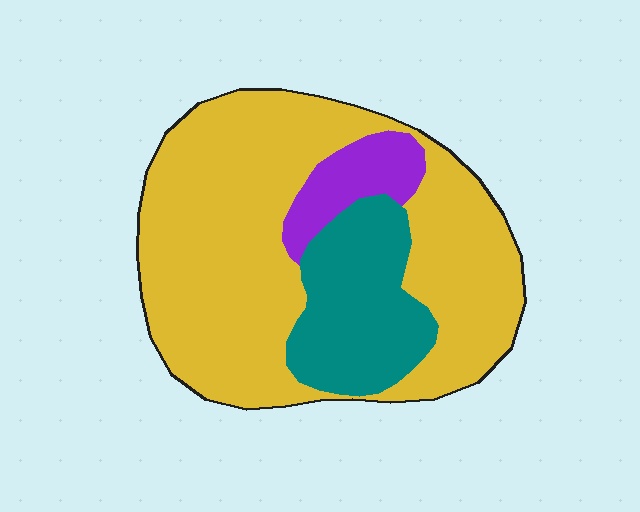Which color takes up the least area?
Purple, at roughly 10%.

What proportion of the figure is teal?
Teal takes up less than a quarter of the figure.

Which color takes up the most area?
Yellow, at roughly 70%.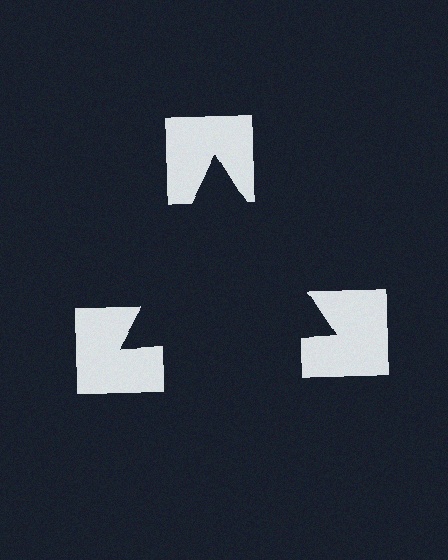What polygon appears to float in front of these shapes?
An illusory triangle — its edges are inferred from the aligned wedge cuts in the notched squares, not physically drawn.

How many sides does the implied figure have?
3 sides.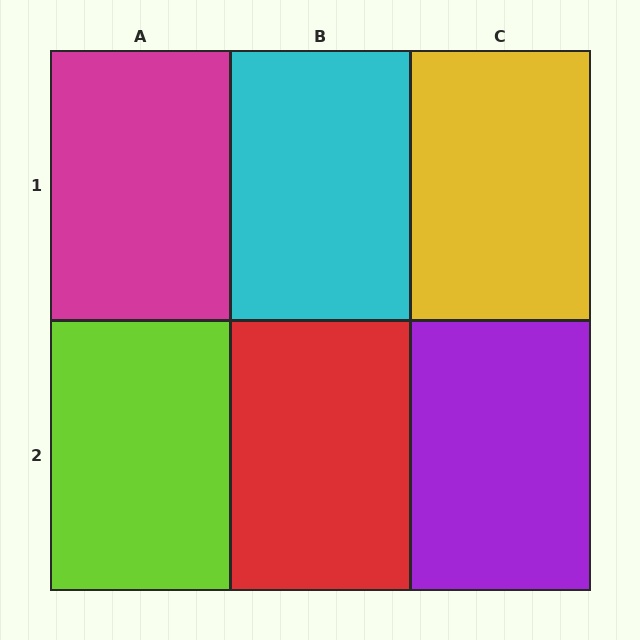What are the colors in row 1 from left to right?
Magenta, cyan, yellow.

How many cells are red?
1 cell is red.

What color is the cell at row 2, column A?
Lime.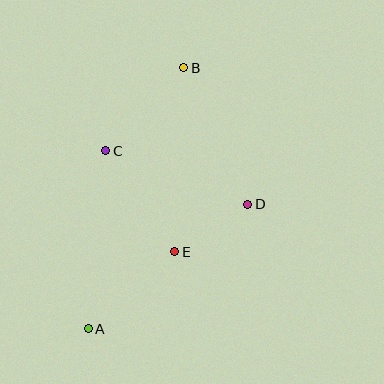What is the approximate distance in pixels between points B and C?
The distance between B and C is approximately 114 pixels.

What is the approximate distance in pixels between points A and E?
The distance between A and E is approximately 116 pixels.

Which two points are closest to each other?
Points D and E are closest to each other.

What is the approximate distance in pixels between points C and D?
The distance between C and D is approximately 152 pixels.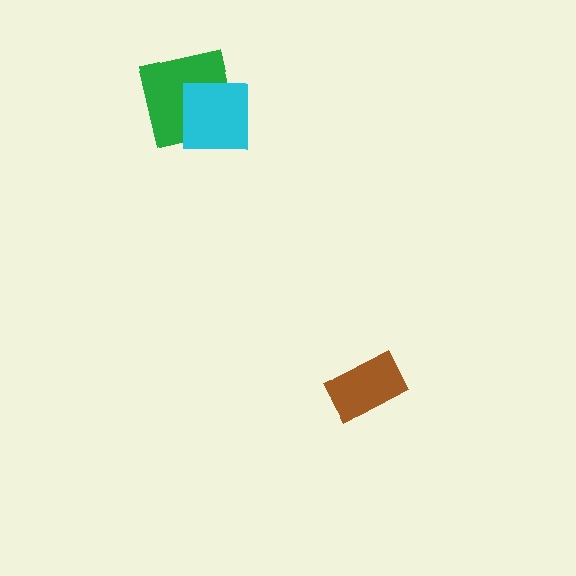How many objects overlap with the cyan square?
1 object overlaps with the cyan square.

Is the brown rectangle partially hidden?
No, no other shape covers it.